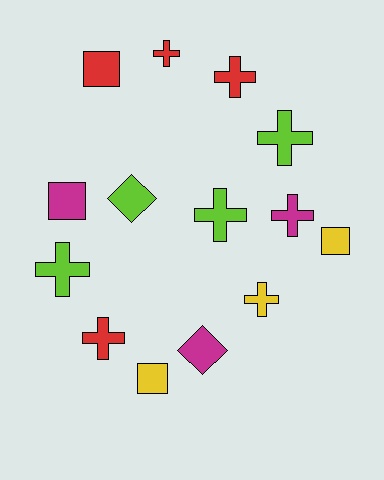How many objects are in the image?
There are 14 objects.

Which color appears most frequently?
Lime, with 4 objects.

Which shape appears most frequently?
Cross, with 8 objects.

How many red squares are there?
There is 1 red square.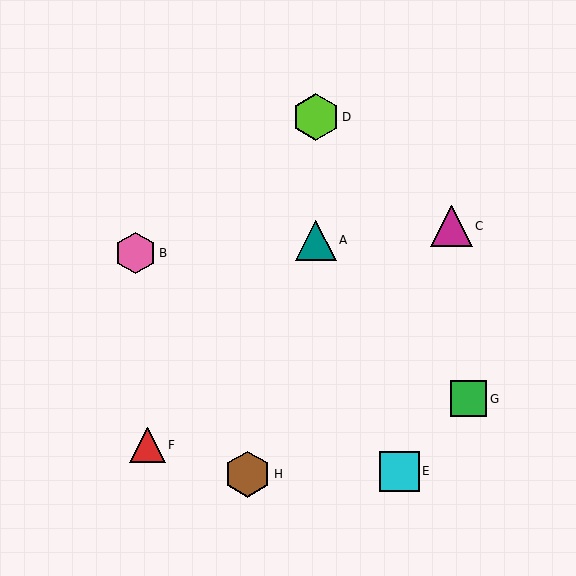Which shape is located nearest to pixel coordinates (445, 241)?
The magenta triangle (labeled C) at (451, 226) is nearest to that location.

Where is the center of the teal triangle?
The center of the teal triangle is at (316, 240).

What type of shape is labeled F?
Shape F is a red triangle.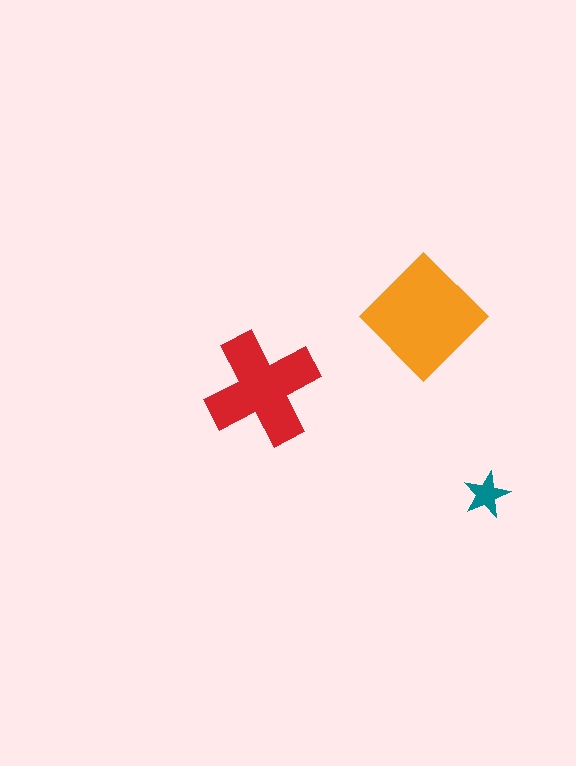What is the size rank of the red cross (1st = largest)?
2nd.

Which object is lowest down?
The teal star is bottommost.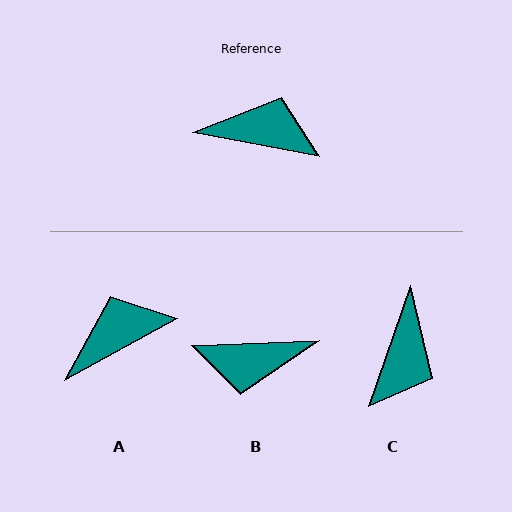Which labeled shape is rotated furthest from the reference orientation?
B, about 168 degrees away.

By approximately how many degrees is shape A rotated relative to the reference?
Approximately 39 degrees counter-clockwise.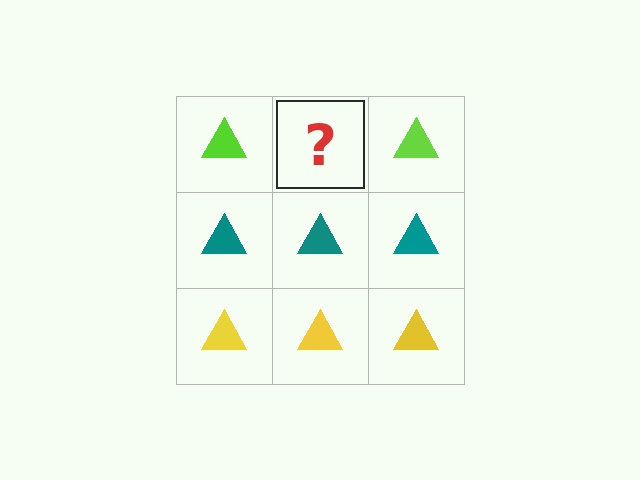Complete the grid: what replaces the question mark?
The question mark should be replaced with a lime triangle.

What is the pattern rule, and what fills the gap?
The rule is that each row has a consistent color. The gap should be filled with a lime triangle.